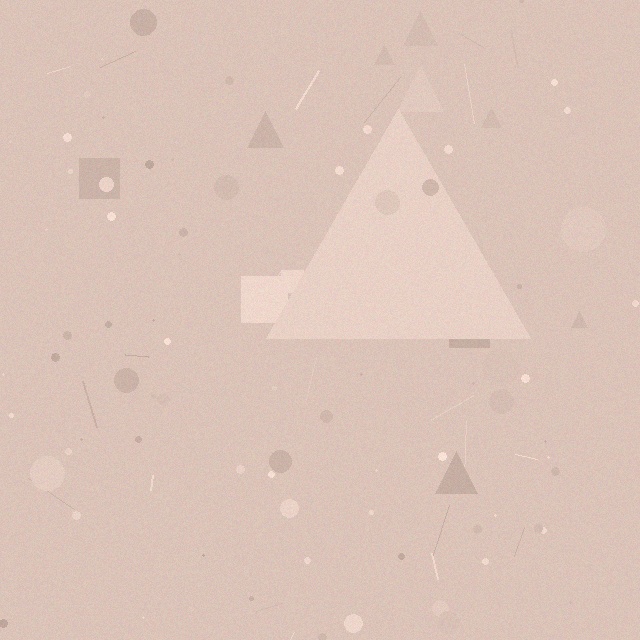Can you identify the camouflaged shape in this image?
The camouflaged shape is a triangle.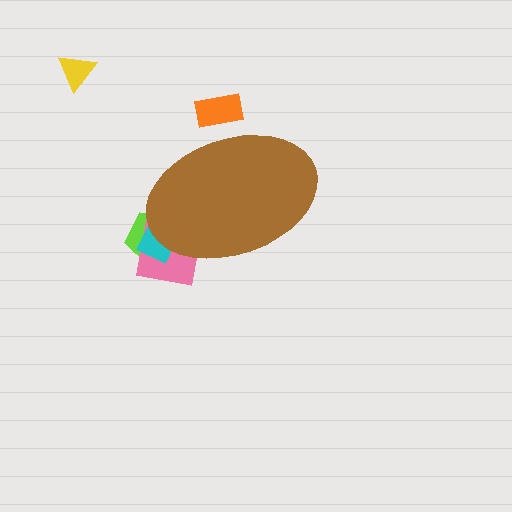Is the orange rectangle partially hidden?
Yes, the orange rectangle is partially hidden behind the brown ellipse.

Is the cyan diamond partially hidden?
Yes, the cyan diamond is partially hidden behind the brown ellipse.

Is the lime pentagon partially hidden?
Yes, the lime pentagon is partially hidden behind the brown ellipse.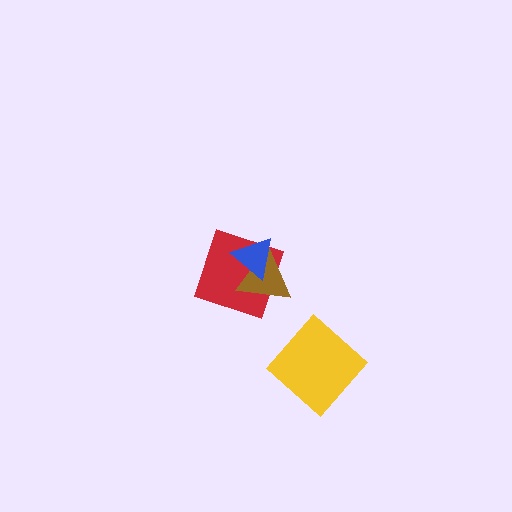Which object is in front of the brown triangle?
The blue triangle is in front of the brown triangle.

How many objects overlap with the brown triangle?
2 objects overlap with the brown triangle.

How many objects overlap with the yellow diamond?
0 objects overlap with the yellow diamond.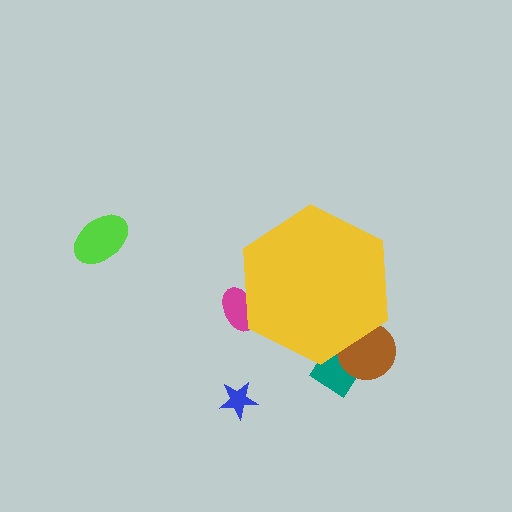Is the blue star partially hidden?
No, the blue star is fully visible.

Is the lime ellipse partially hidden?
No, the lime ellipse is fully visible.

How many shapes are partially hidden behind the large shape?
3 shapes are partially hidden.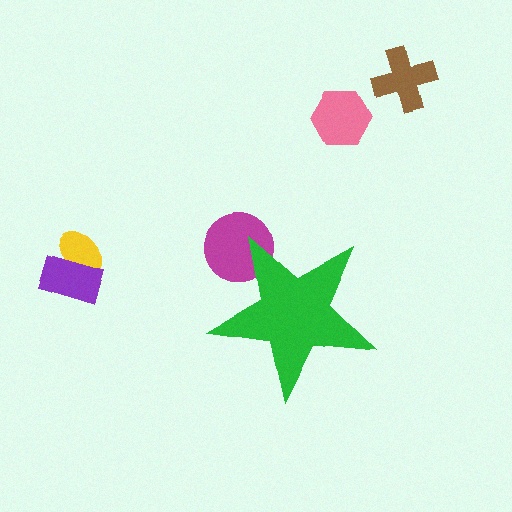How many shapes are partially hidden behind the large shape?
1 shape is partially hidden.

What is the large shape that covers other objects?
A green star.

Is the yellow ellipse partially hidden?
No, the yellow ellipse is fully visible.